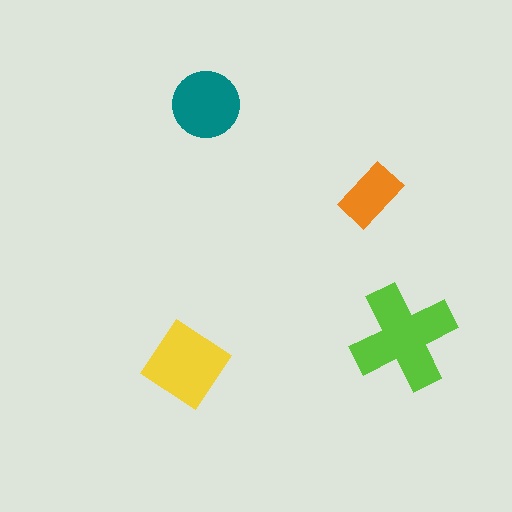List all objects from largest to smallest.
The lime cross, the yellow diamond, the teal circle, the orange rectangle.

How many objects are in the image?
There are 4 objects in the image.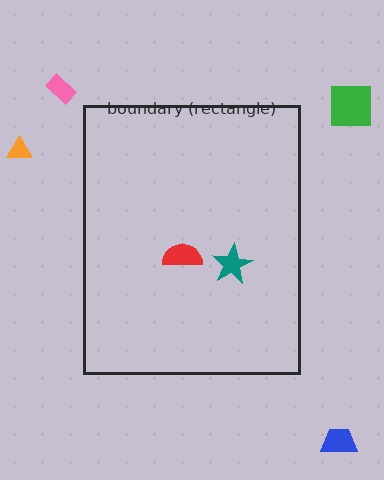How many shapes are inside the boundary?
2 inside, 4 outside.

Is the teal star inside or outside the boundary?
Inside.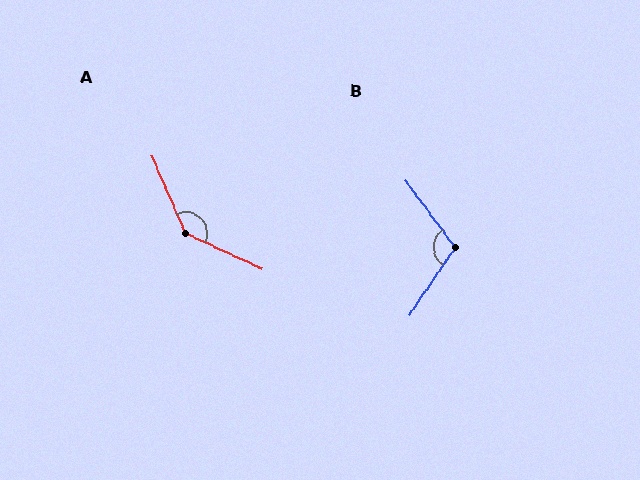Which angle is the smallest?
B, at approximately 109 degrees.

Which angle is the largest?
A, at approximately 138 degrees.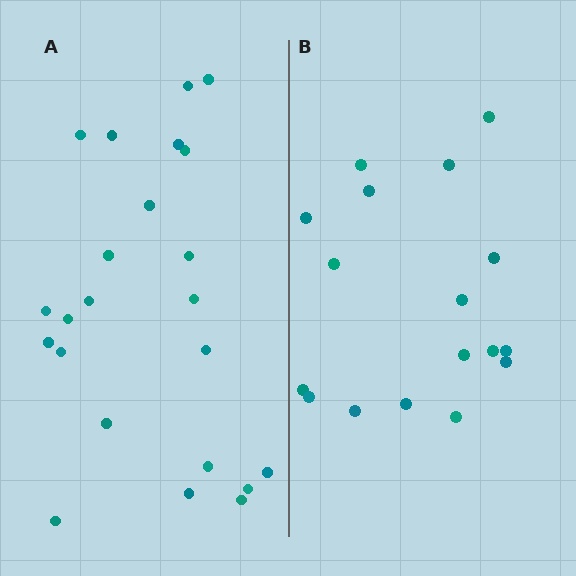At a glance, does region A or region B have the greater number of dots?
Region A (the left region) has more dots.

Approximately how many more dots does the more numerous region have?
Region A has about 6 more dots than region B.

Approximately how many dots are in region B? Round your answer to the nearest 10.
About 20 dots. (The exact count is 17, which rounds to 20.)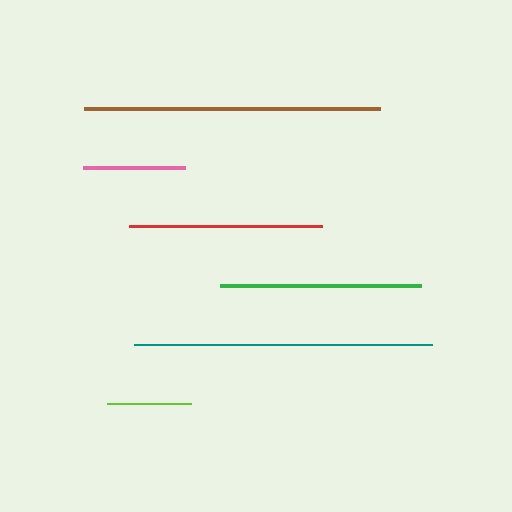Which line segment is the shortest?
The lime line is the shortest at approximately 84 pixels.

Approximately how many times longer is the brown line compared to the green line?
The brown line is approximately 1.5 times the length of the green line.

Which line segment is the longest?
The teal line is the longest at approximately 297 pixels.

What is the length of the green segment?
The green segment is approximately 201 pixels long.